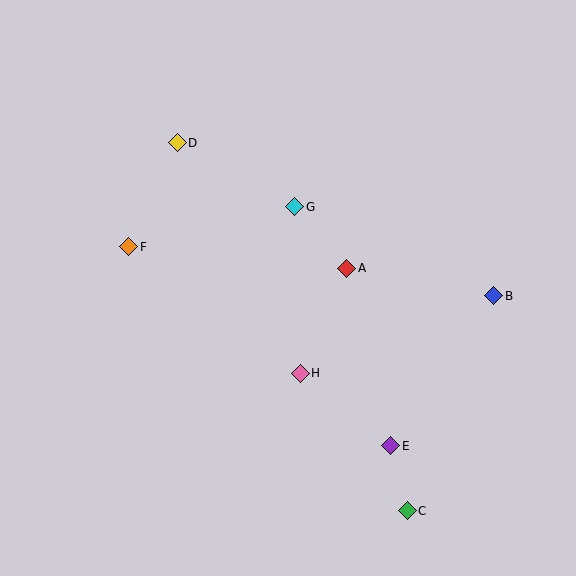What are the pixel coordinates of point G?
Point G is at (295, 207).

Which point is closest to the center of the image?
Point A at (347, 268) is closest to the center.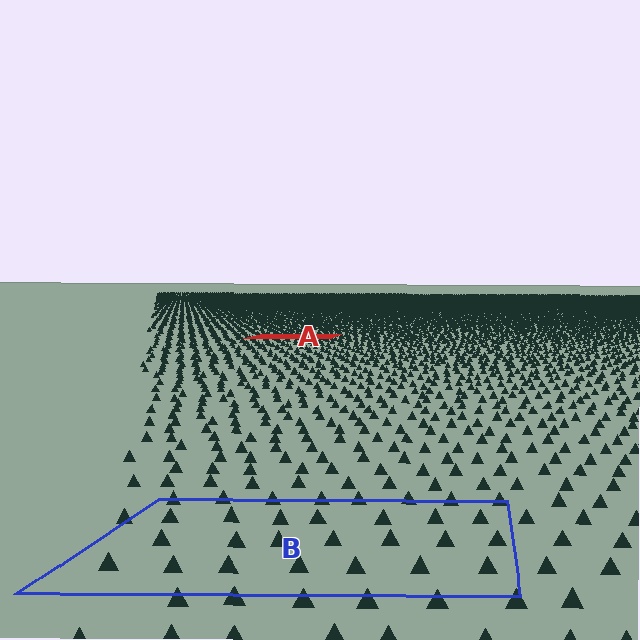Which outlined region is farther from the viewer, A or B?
Region A is farther from the viewer — the texture elements inside it appear smaller and more densely packed.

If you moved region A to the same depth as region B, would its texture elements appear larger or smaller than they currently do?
They would appear larger. At a closer depth, the same texture elements are projected at a bigger on-screen size.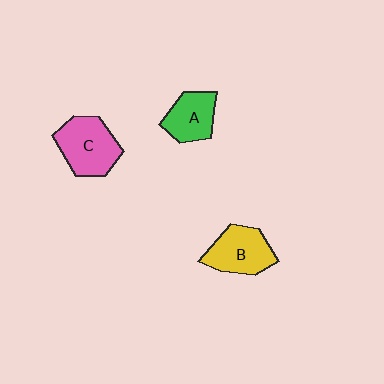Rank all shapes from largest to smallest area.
From largest to smallest: C (pink), B (yellow), A (green).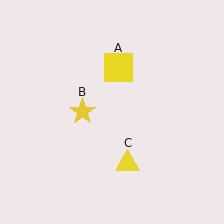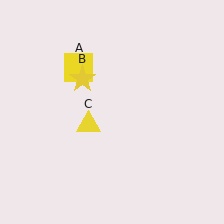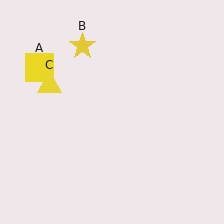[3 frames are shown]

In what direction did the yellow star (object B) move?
The yellow star (object B) moved up.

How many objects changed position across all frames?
3 objects changed position: yellow square (object A), yellow star (object B), yellow triangle (object C).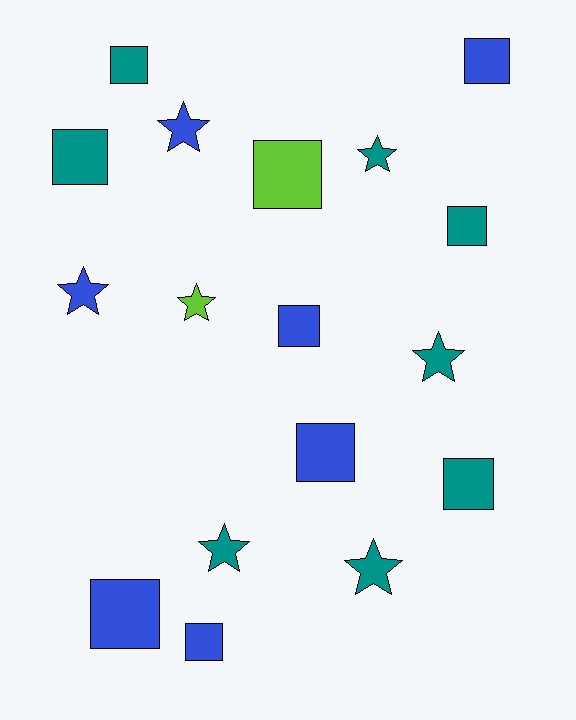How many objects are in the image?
There are 17 objects.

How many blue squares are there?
There are 5 blue squares.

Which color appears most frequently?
Teal, with 8 objects.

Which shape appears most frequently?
Square, with 10 objects.